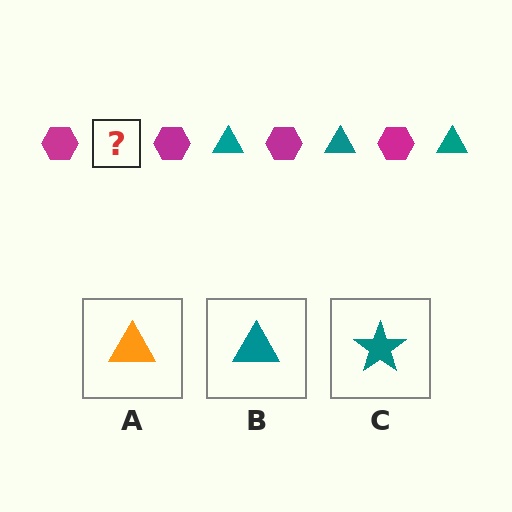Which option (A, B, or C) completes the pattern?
B.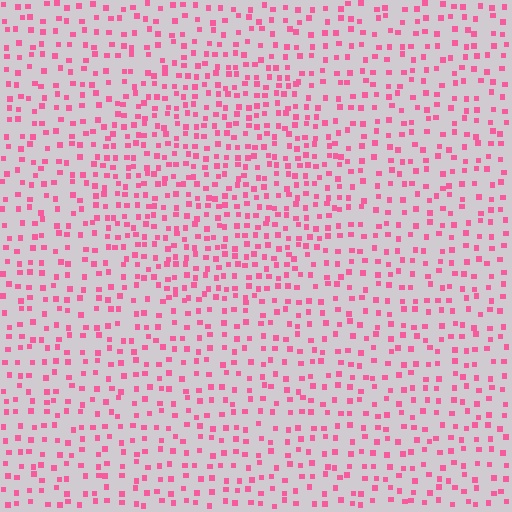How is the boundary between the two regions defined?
The boundary is defined by a change in element density (approximately 1.6x ratio). All elements are the same color, size, and shape.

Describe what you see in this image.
The image contains small pink elements arranged at two different densities. A circle-shaped region is visible where the elements are more densely packed than the surrounding area.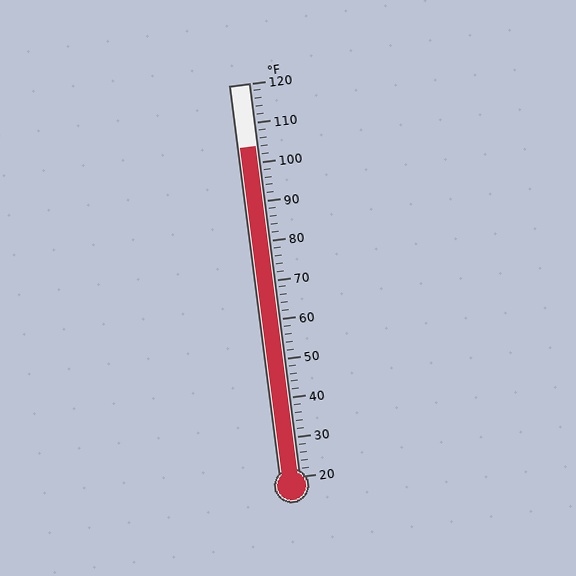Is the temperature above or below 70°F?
The temperature is above 70°F.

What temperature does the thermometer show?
The thermometer shows approximately 104°F.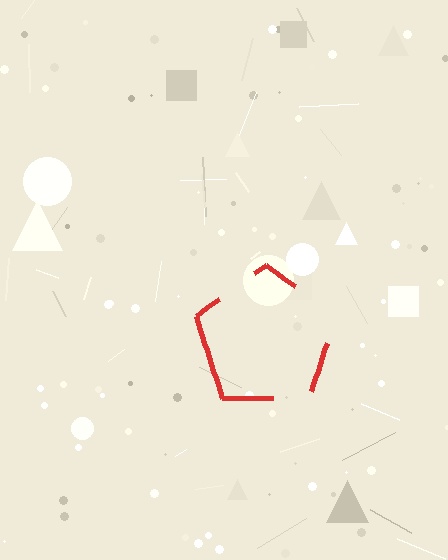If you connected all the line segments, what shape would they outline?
They would outline a pentagon.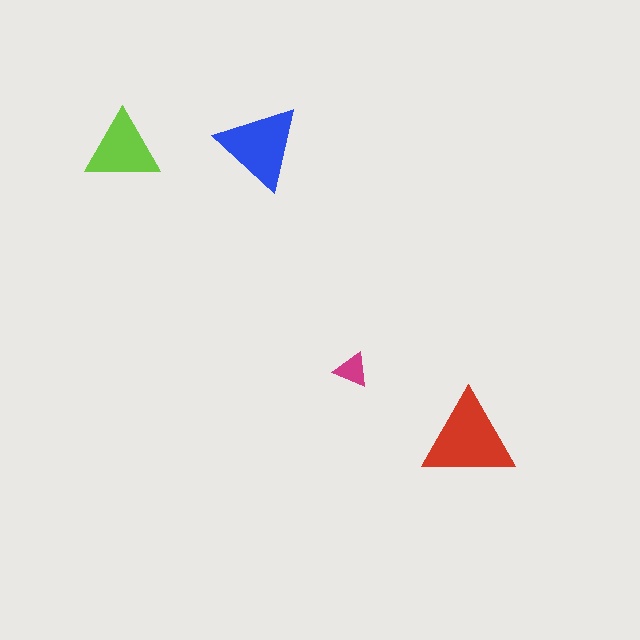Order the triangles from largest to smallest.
the red one, the blue one, the lime one, the magenta one.